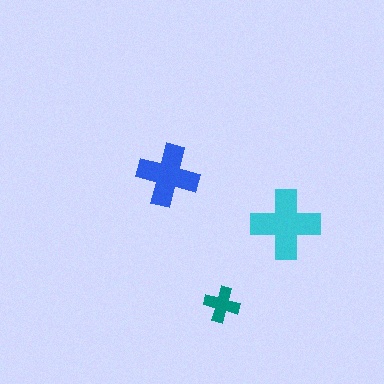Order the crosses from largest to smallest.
the cyan one, the blue one, the teal one.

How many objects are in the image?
There are 3 objects in the image.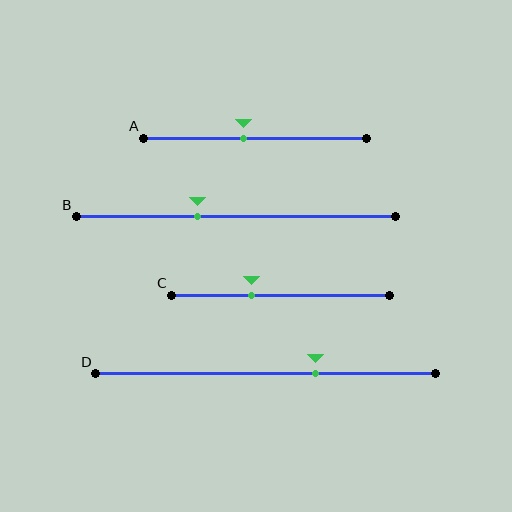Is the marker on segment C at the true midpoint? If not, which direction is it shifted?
No, the marker on segment C is shifted to the left by about 14% of the segment length.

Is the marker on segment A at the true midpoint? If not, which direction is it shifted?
No, the marker on segment A is shifted to the left by about 5% of the segment length.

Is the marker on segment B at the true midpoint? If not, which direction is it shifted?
No, the marker on segment B is shifted to the left by about 12% of the segment length.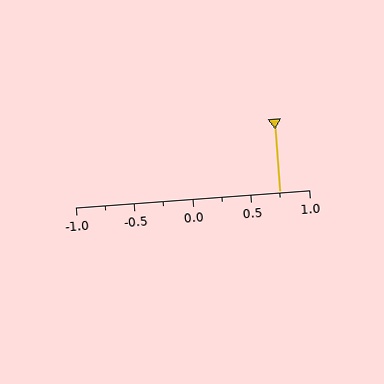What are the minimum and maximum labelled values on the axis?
The axis runs from -1.0 to 1.0.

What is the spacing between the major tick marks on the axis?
The major ticks are spaced 0.5 apart.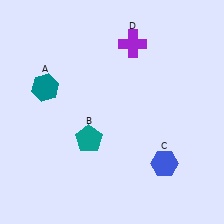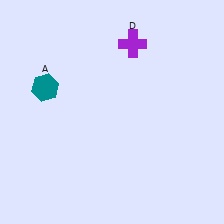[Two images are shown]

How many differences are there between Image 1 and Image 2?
There are 2 differences between the two images.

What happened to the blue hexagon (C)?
The blue hexagon (C) was removed in Image 2. It was in the bottom-right area of Image 1.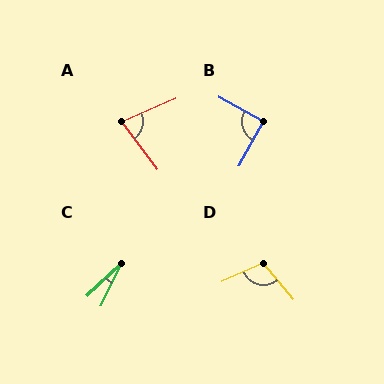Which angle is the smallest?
C, at approximately 21 degrees.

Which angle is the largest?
D, at approximately 106 degrees.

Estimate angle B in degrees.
Approximately 90 degrees.